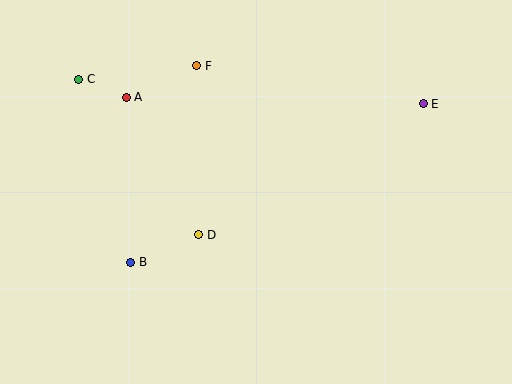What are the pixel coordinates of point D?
Point D is at (199, 235).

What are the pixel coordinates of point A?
Point A is at (126, 97).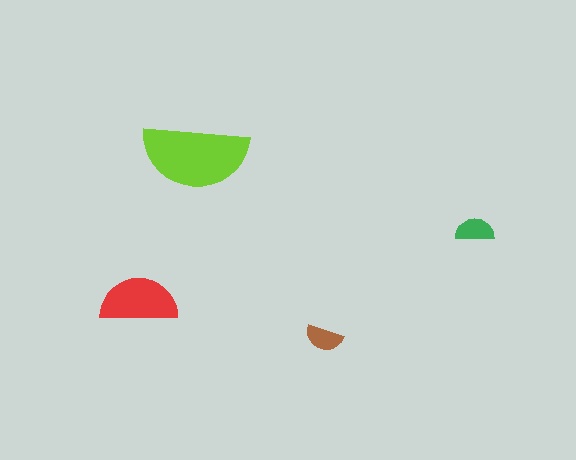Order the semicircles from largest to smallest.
the lime one, the red one, the green one, the brown one.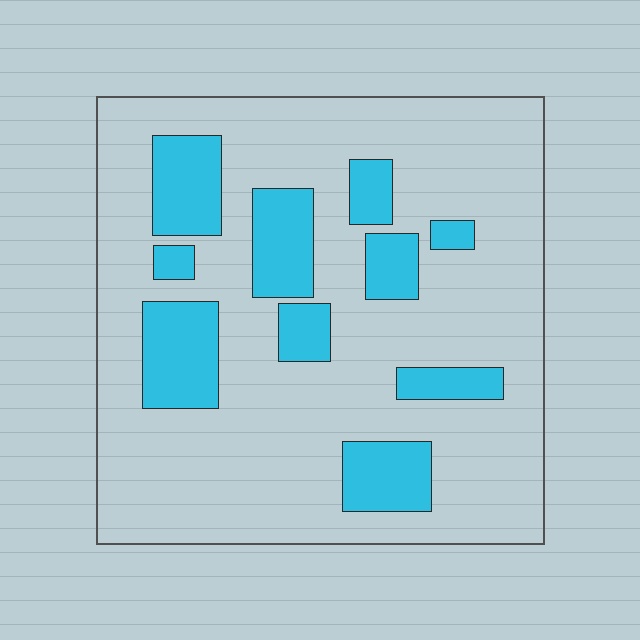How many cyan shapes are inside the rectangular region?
10.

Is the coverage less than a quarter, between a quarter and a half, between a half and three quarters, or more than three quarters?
Less than a quarter.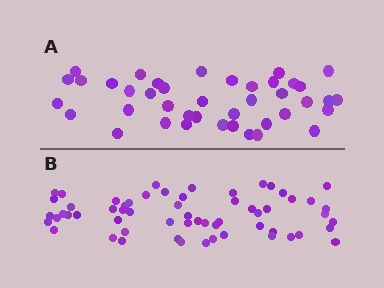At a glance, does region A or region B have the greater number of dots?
Region B (the bottom region) has more dots.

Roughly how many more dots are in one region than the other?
Region B has approximately 20 more dots than region A.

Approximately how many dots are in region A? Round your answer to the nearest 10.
About 40 dots. (The exact count is 41, which rounds to 40.)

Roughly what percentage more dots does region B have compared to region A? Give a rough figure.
About 45% more.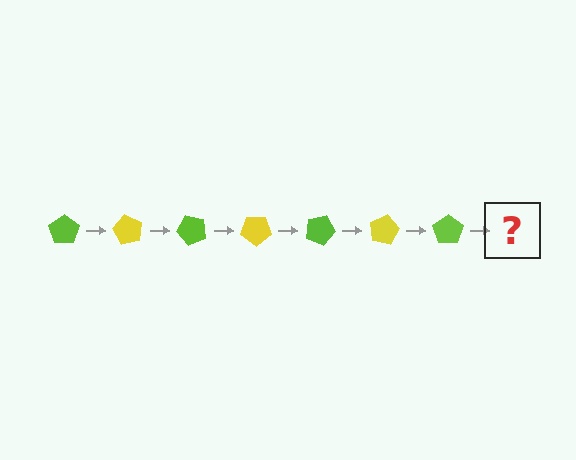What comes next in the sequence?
The next element should be a yellow pentagon, rotated 420 degrees from the start.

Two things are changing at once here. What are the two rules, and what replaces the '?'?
The two rules are that it rotates 60 degrees each step and the color cycles through lime and yellow. The '?' should be a yellow pentagon, rotated 420 degrees from the start.